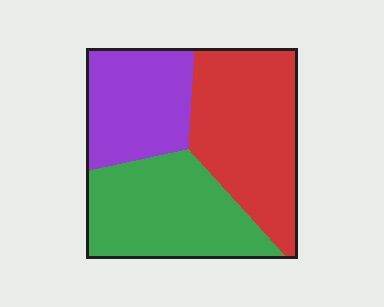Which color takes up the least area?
Purple, at roughly 25%.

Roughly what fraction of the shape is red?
Red takes up between a third and a half of the shape.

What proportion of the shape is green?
Green covers roughly 35% of the shape.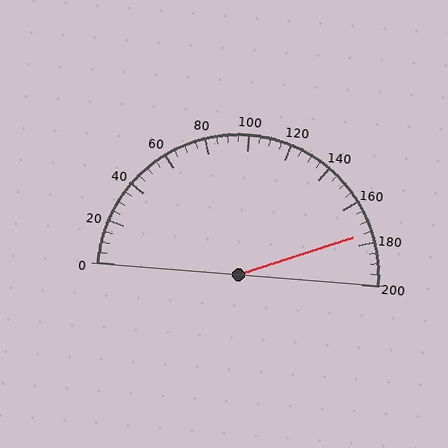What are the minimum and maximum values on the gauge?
The gauge ranges from 0 to 200.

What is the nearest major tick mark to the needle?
The nearest major tick mark is 180.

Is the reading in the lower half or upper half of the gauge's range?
The reading is in the upper half of the range (0 to 200).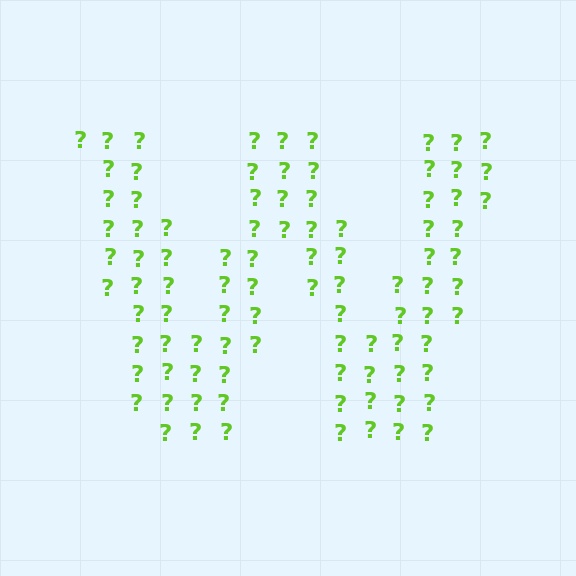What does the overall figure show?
The overall figure shows the letter W.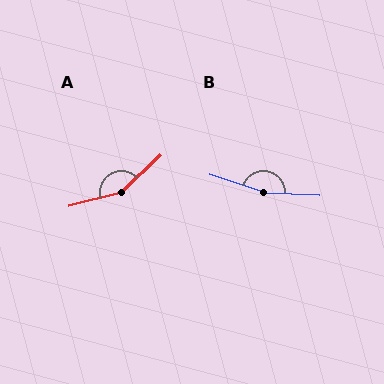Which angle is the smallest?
A, at approximately 152 degrees.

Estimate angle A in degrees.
Approximately 152 degrees.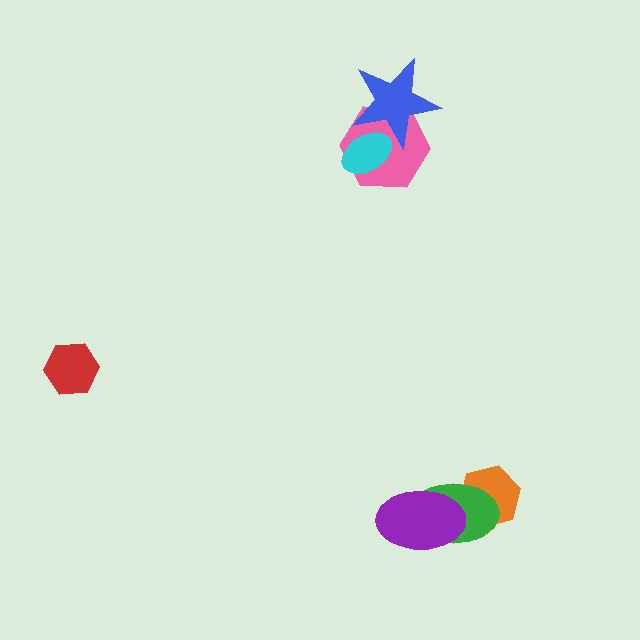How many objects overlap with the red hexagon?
0 objects overlap with the red hexagon.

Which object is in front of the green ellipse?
The purple ellipse is in front of the green ellipse.